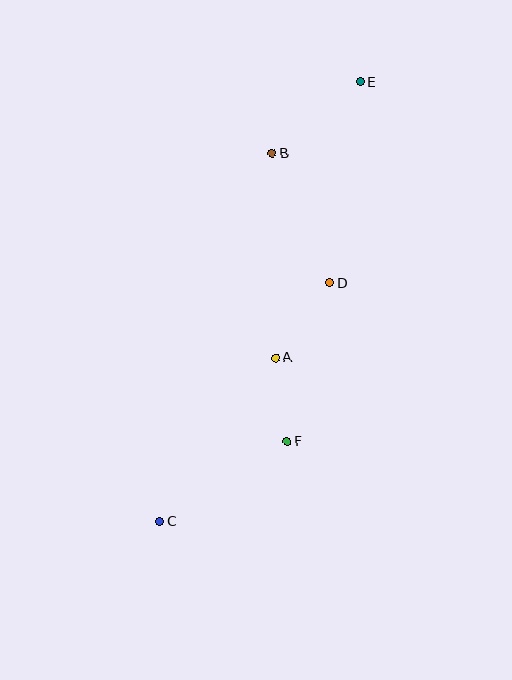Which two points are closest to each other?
Points A and F are closest to each other.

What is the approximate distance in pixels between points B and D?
The distance between B and D is approximately 142 pixels.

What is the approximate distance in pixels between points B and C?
The distance between B and C is approximately 385 pixels.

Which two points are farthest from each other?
Points C and E are farthest from each other.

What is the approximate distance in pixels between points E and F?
The distance between E and F is approximately 367 pixels.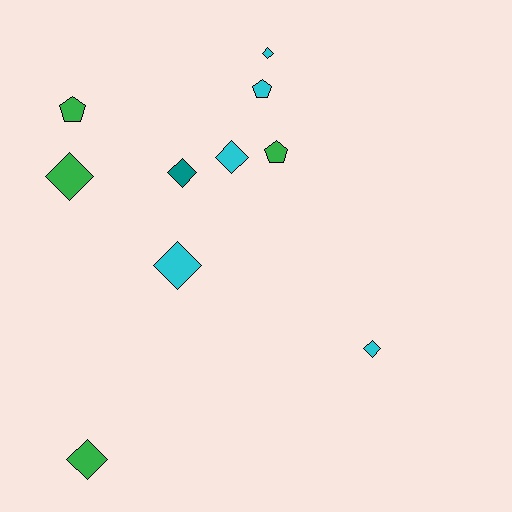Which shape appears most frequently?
Diamond, with 7 objects.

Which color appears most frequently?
Cyan, with 5 objects.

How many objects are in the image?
There are 10 objects.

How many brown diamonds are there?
There are no brown diamonds.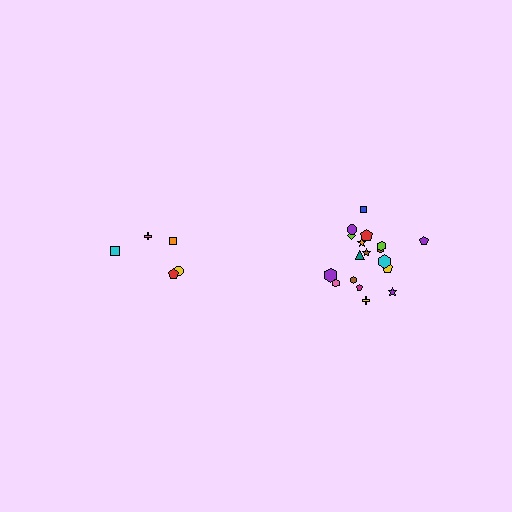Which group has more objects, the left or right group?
The right group.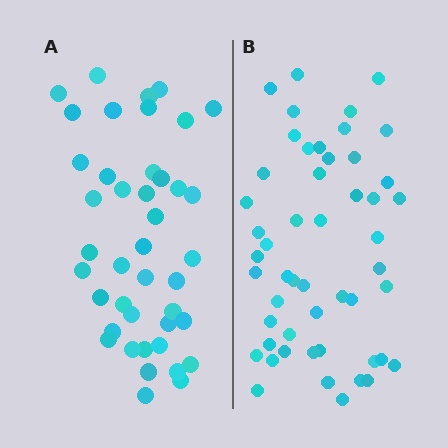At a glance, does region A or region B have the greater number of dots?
Region B (the right region) has more dots.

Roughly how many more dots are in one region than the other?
Region B has roughly 8 or so more dots than region A.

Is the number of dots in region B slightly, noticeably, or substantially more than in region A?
Region B has only slightly more — the two regions are fairly close. The ratio is roughly 1.2 to 1.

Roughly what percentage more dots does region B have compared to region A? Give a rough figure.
About 20% more.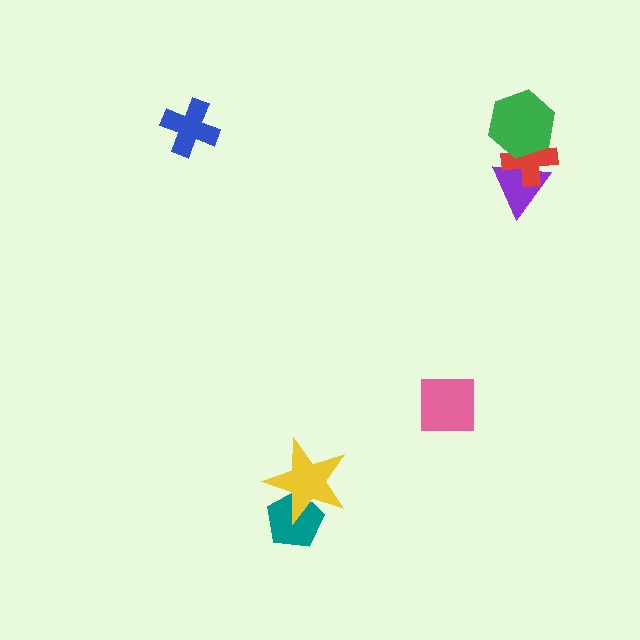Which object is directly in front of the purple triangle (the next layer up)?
The red cross is directly in front of the purple triangle.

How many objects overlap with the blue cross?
0 objects overlap with the blue cross.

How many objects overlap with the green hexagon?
2 objects overlap with the green hexagon.